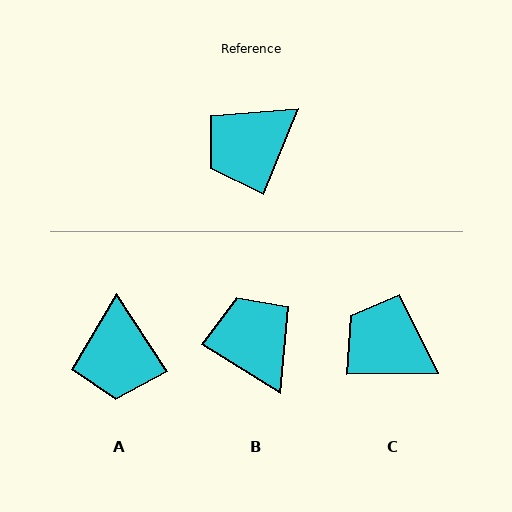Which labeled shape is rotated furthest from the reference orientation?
B, about 100 degrees away.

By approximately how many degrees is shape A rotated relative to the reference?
Approximately 55 degrees counter-clockwise.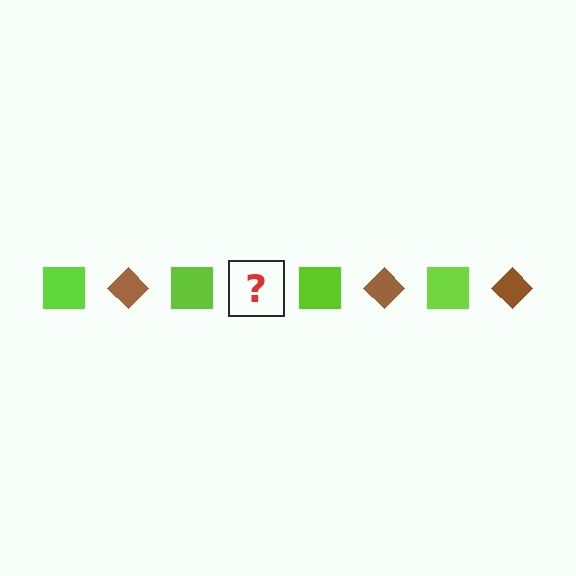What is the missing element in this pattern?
The missing element is a brown diamond.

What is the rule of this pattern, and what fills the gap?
The rule is that the pattern alternates between lime square and brown diamond. The gap should be filled with a brown diamond.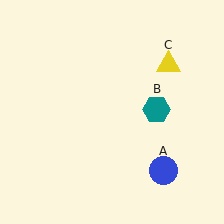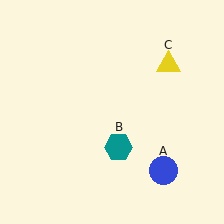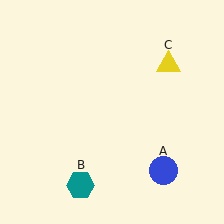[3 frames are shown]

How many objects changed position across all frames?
1 object changed position: teal hexagon (object B).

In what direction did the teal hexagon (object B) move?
The teal hexagon (object B) moved down and to the left.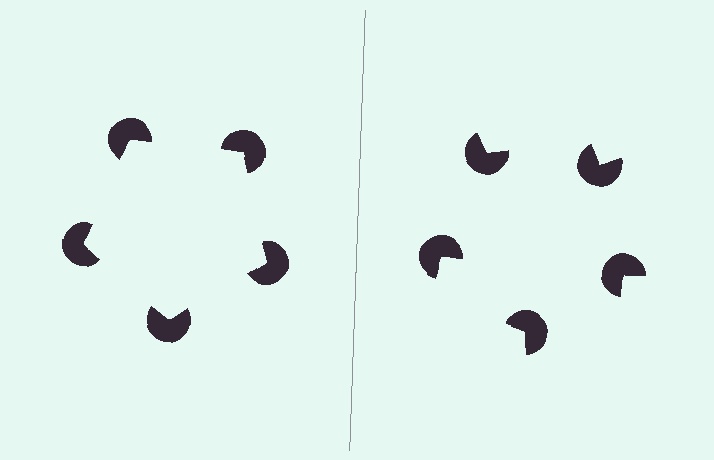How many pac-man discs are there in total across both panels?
10 — 5 on each side.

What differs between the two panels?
The pac-man discs are positioned identically on both sides; only the wedge orientations differ. On the left they align to a pentagon; on the right they are misaligned.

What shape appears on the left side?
An illusory pentagon.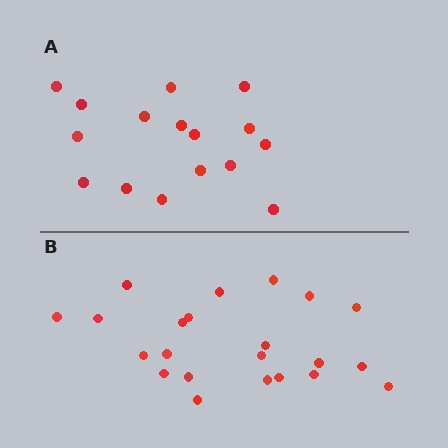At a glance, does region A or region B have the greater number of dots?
Region B (the bottom region) has more dots.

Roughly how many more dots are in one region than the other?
Region B has about 6 more dots than region A.